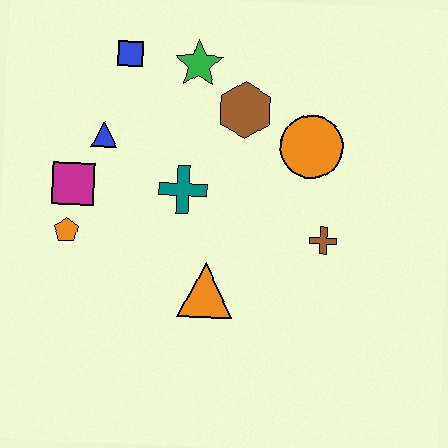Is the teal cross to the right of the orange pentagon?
Yes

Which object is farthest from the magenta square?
The brown cross is farthest from the magenta square.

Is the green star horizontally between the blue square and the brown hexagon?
Yes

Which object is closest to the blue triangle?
The magenta square is closest to the blue triangle.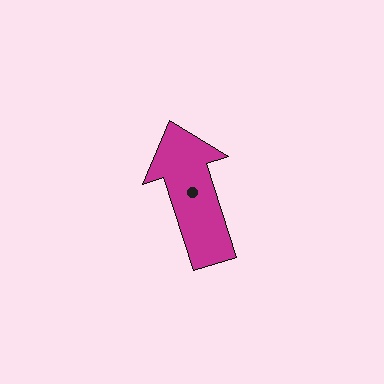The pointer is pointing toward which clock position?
Roughly 11 o'clock.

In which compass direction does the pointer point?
North.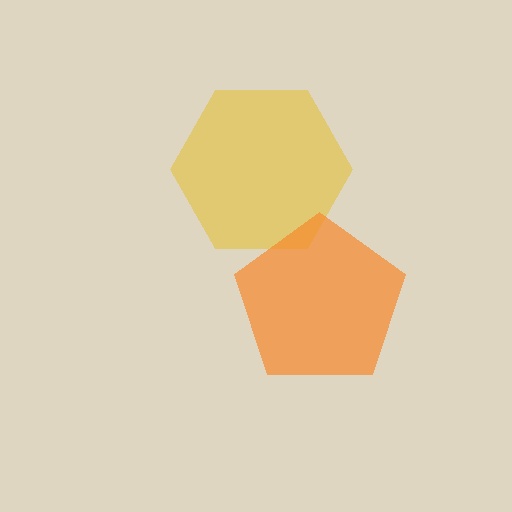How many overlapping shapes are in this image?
There are 2 overlapping shapes in the image.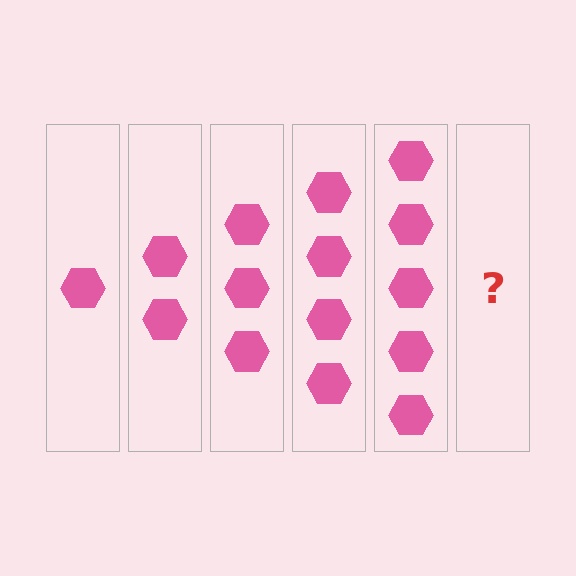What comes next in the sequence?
The next element should be 6 hexagons.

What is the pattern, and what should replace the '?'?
The pattern is that each step adds one more hexagon. The '?' should be 6 hexagons.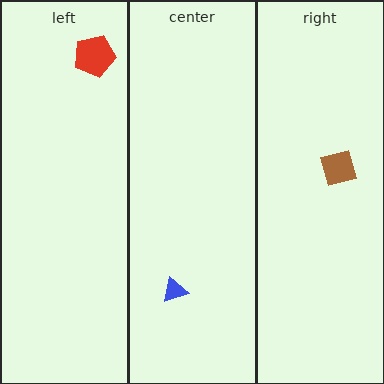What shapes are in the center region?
The blue triangle.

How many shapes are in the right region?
1.